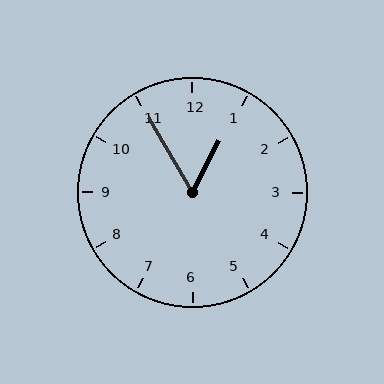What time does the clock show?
12:55.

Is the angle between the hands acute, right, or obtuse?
It is acute.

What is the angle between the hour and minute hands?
Approximately 58 degrees.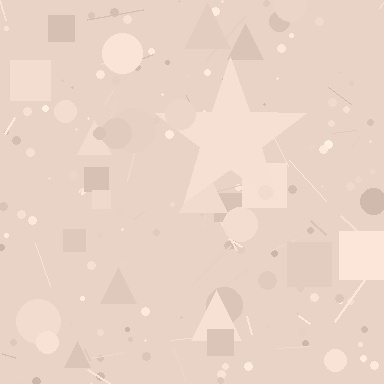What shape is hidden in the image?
A star is hidden in the image.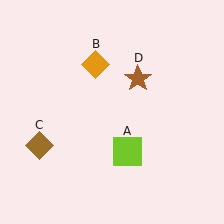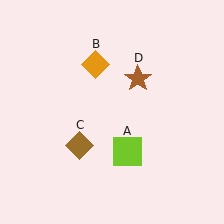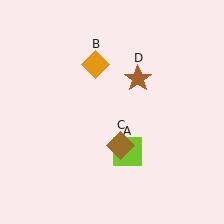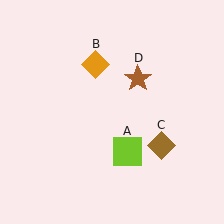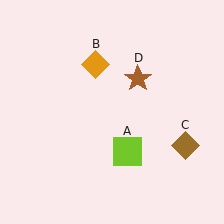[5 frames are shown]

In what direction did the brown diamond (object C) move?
The brown diamond (object C) moved right.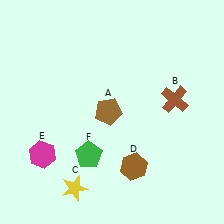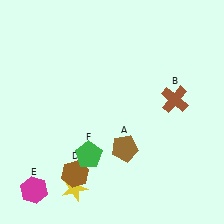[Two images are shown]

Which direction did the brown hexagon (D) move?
The brown hexagon (D) moved left.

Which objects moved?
The objects that moved are: the brown pentagon (A), the brown hexagon (D), the magenta hexagon (E).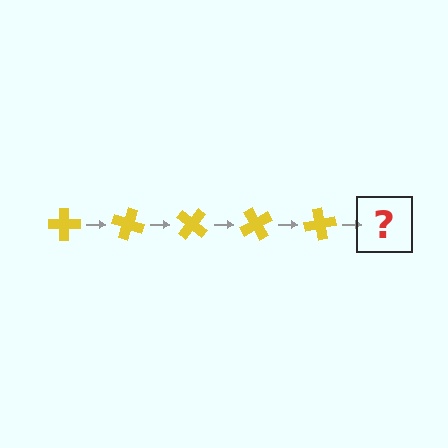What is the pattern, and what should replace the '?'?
The pattern is that the cross rotates 20 degrees each step. The '?' should be a yellow cross rotated 100 degrees.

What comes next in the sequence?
The next element should be a yellow cross rotated 100 degrees.